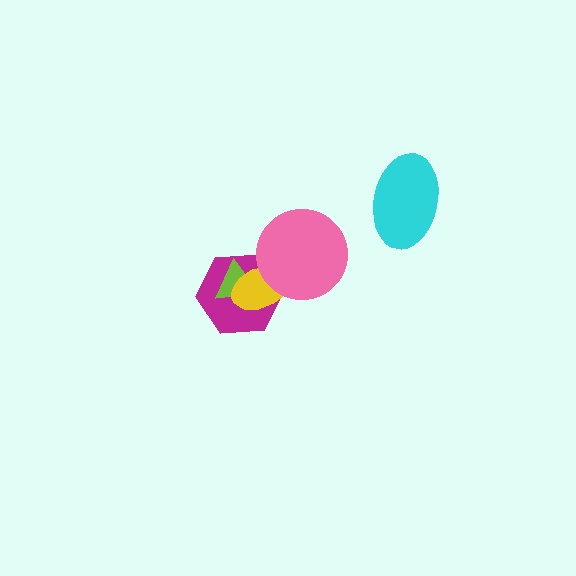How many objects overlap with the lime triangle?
2 objects overlap with the lime triangle.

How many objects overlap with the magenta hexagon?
3 objects overlap with the magenta hexagon.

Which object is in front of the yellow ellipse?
The pink circle is in front of the yellow ellipse.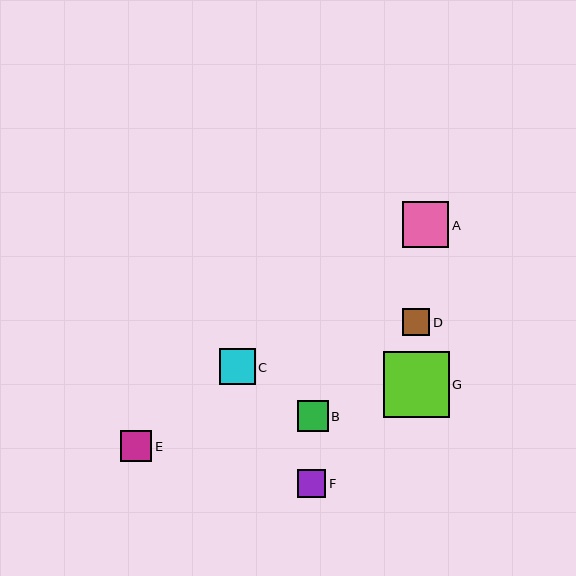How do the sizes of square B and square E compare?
Square B and square E are approximately the same size.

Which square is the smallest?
Square D is the smallest with a size of approximately 28 pixels.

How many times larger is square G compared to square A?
Square G is approximately 1.4 times the size of square A.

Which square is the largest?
Square G is the largest with a size of approximately 66 pixels.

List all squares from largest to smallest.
From largest to smallest: G, A, C, B, E, F, D.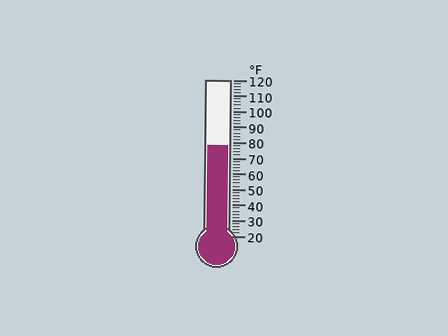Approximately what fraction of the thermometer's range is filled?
The thermometer is filled to approximately 60% of its range.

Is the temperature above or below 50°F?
The temperature is above 50°F.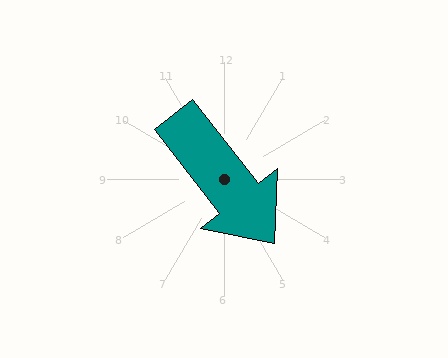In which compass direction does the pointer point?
Southeast.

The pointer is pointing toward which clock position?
Roughly 5 o'clock.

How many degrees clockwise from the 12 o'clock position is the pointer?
Approximately 142 degrees.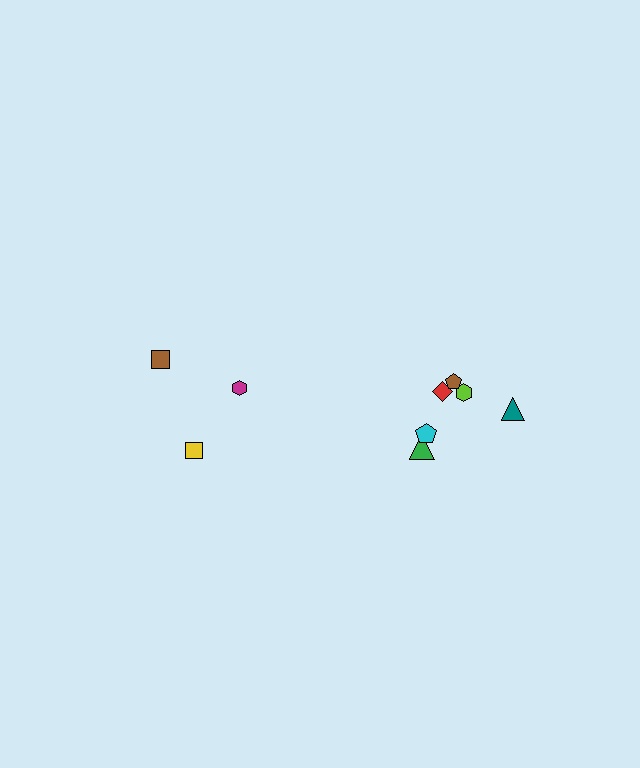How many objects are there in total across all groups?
There are 9 objects.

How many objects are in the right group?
There are 6 objects.